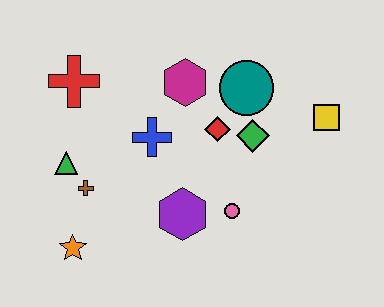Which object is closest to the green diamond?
The red diamond is closest to the green diamond.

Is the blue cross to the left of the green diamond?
Yes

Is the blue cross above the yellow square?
No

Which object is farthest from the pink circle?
The red cross is farthest from the pink circle.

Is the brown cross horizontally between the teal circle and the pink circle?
No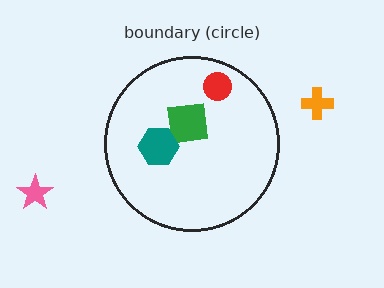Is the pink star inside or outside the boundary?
Outside.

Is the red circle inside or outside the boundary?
Inside.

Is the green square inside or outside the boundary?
Inside.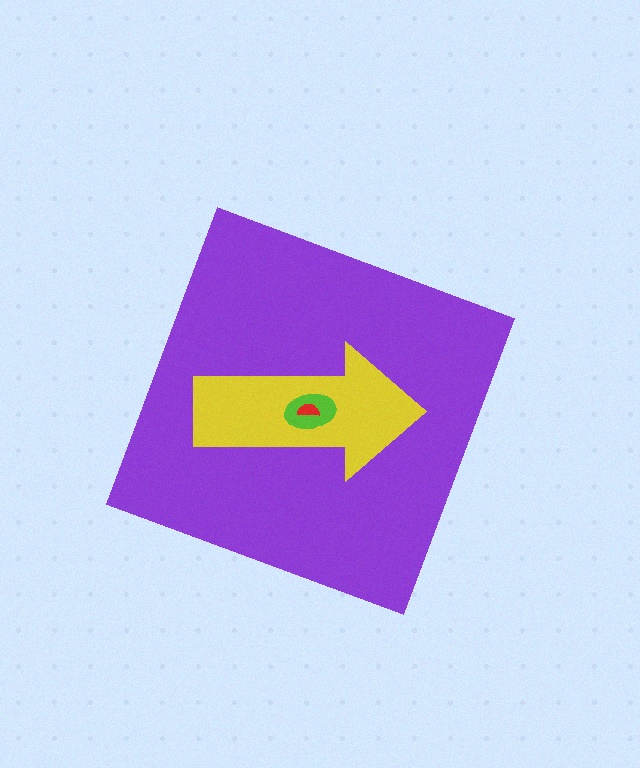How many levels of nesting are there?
4.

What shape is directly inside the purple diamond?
The yellow arrow.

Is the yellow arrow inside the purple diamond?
Yes.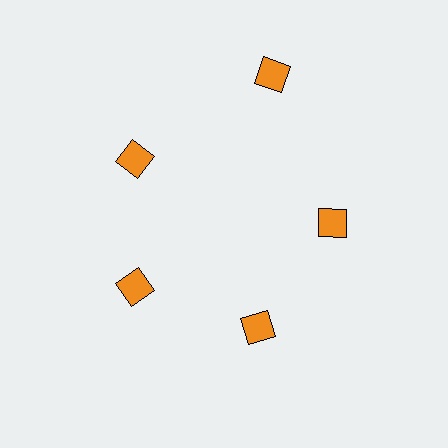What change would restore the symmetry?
The symmetry would be restored by moving it inward, back onto the ring so that all 5 diamonds sit at equal angles and equal distance from the center.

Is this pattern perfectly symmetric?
No. The 5 orange diamonds are arranged in a ring, but one element near the 1 o'clock position is pushed outward from the center, breaking the 5-fold rotational symmetry.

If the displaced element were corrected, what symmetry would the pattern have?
It would have 5-fold rotational symmetry — the pattern would map onto itself every 72 degrees.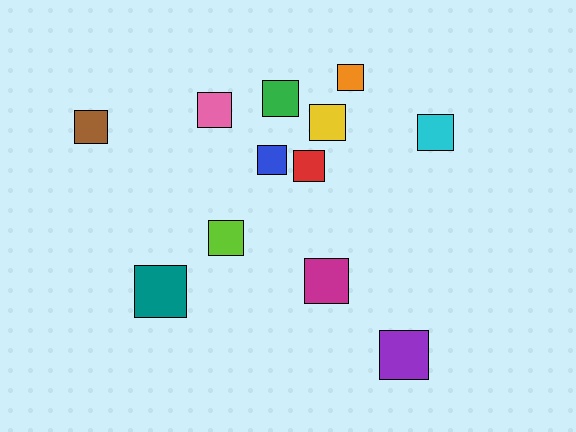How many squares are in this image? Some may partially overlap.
There are 12 squares.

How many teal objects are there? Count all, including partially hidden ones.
There is 1 teal object.